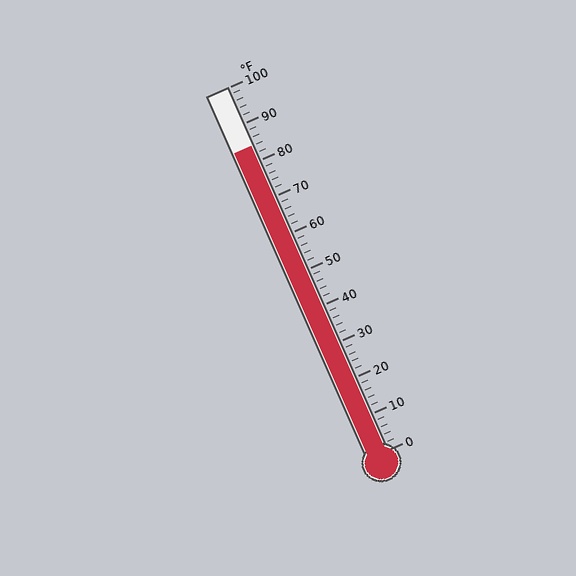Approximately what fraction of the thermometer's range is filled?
The thermometer is filled to approximately 85% of its range.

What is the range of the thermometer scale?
The thermometer scale ranges from 0°F to 100°F.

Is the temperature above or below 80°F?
The temperature is above 80°F.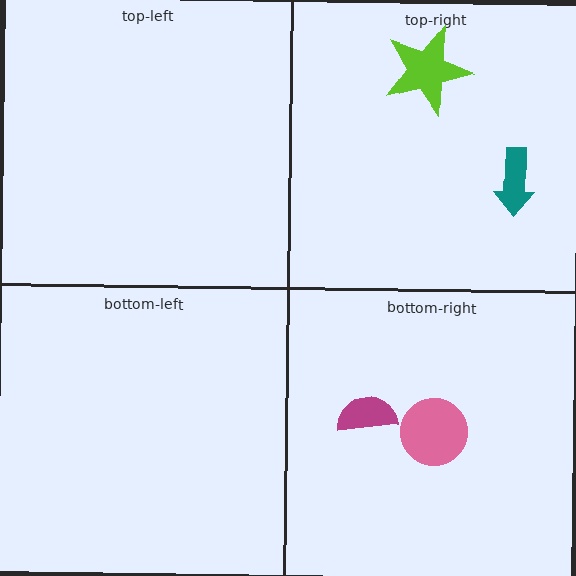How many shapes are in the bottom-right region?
2.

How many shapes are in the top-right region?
2.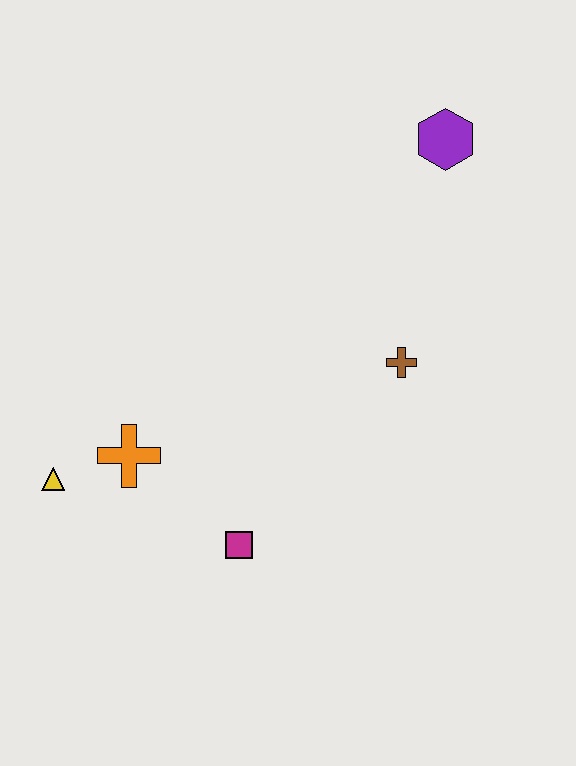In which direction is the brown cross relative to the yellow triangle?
The brown cross is to the right of the yellow triangle.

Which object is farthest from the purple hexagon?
The yellow triangle is farthest from the purple hexagon.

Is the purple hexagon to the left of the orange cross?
No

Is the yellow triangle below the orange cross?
Yes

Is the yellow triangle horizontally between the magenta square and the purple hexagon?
No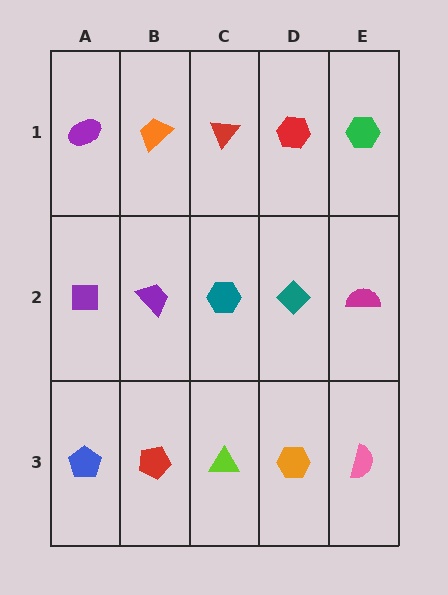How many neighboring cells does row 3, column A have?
2.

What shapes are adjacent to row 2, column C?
A red triangle (row 1, column C), a lime triangle (row 3, column C), a purple trapezoid (row 2, column B), a teal diamond (row 2, column D).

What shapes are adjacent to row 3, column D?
A teal diamond (row 2, column D), a lime triangle (row 3, column C), a pink semicircle (row 3, column E).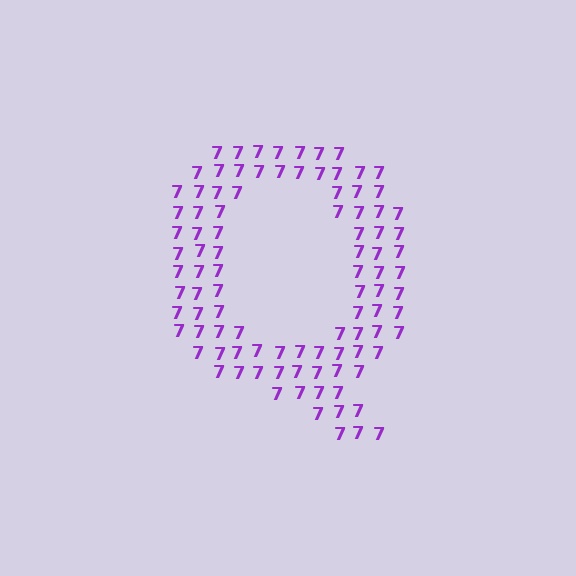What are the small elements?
The small elements are digit 7's.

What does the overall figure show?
The overall figure shows the letter Q.